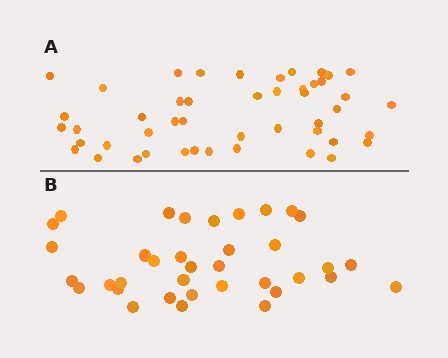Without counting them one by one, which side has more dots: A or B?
Region A (the top region) has more dots.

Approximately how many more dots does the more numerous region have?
Region A has roughly 12 or so more dots than region B.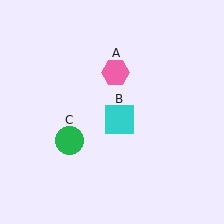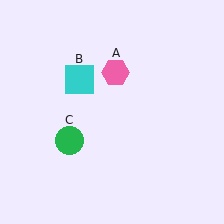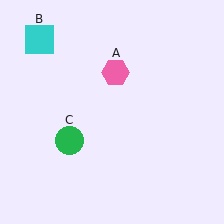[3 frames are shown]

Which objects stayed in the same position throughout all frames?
Pink hexagon (object A) and green circle (object C) remained stationary.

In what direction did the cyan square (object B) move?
The cyan square (object B) moved up and to the left.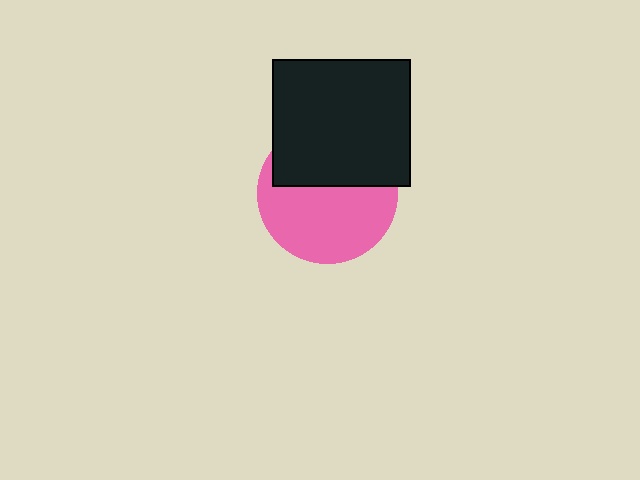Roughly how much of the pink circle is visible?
About half of it is visible (roughly 58%).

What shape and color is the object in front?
The object in front is a black rectangle.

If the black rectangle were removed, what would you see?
You would see the complete pink circle.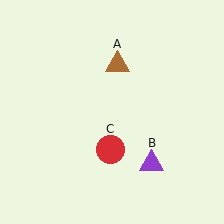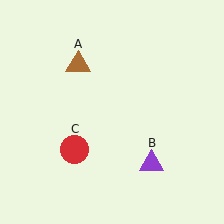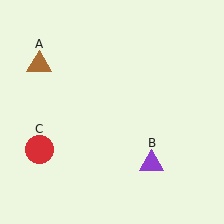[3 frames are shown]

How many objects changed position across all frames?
2 objects changed position: brown triangle (object A), red circle (object C).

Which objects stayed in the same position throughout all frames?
Purple triangle (object B) remained stationary.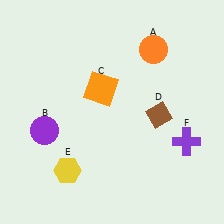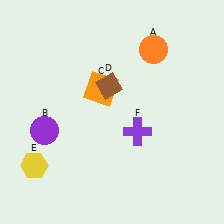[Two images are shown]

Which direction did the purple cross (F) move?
The purple cross (F) moved left.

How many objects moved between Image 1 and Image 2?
3 objects moved between the two images.